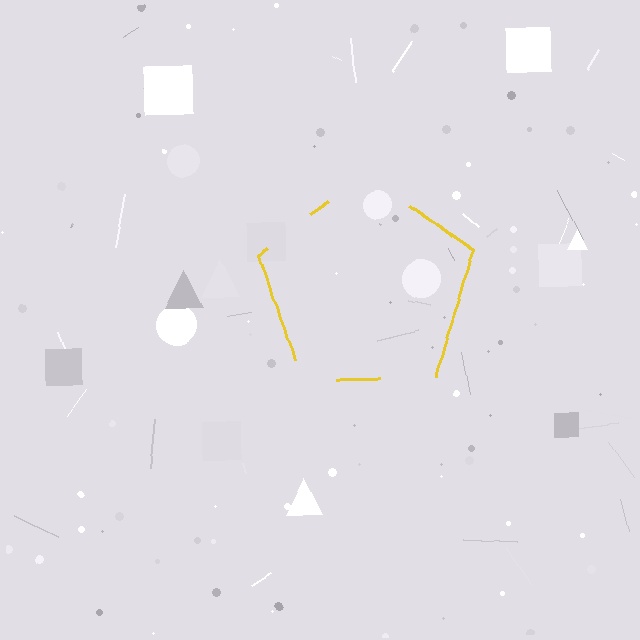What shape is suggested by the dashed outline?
The dashed outline suggests a pentagon.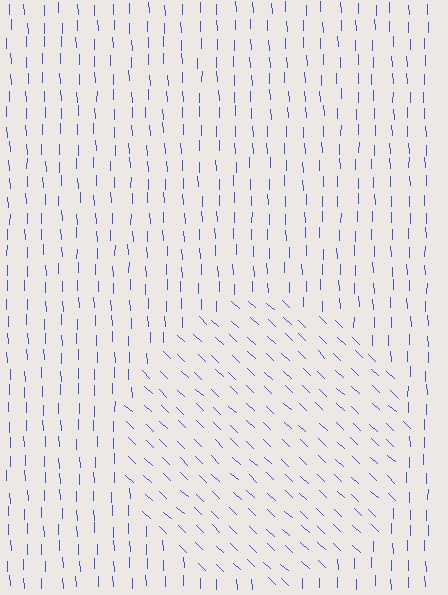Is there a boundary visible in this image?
Yes, there is a texture boundary formed by a change in line orientation.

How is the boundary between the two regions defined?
The boundary is defined purely by a change in line orientation (approximately 45 degrees difference). All lines are the same color and thickness.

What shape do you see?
I see a circle.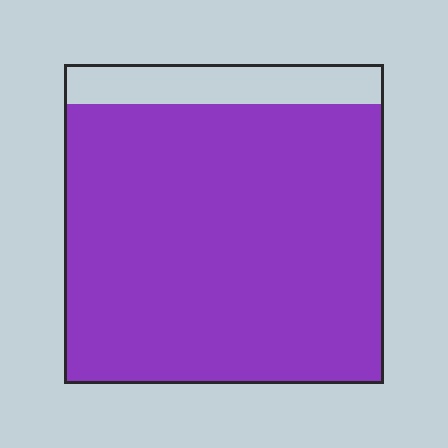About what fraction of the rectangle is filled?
About seven eighths (7/8).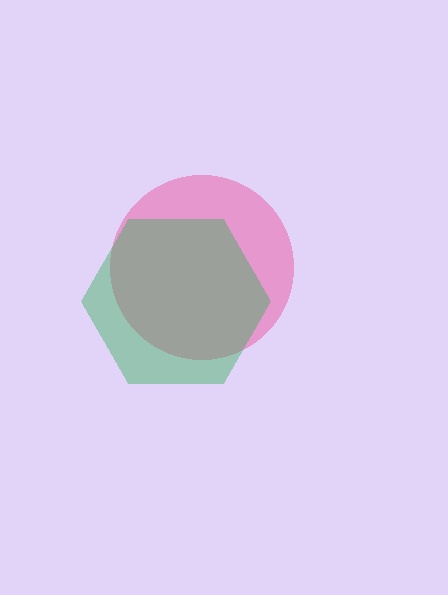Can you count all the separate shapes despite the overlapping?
Yes, there are 2 separate shapes.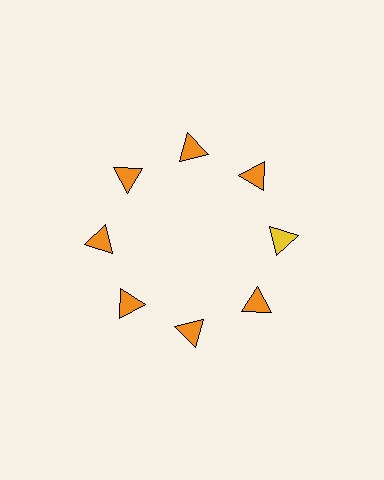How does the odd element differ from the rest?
It has a different color: yellow instead of orange.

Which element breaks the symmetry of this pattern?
The yellow triangle at roughly the 3 o'clock position breaks the symmetry. All other shapes are orange triangles.